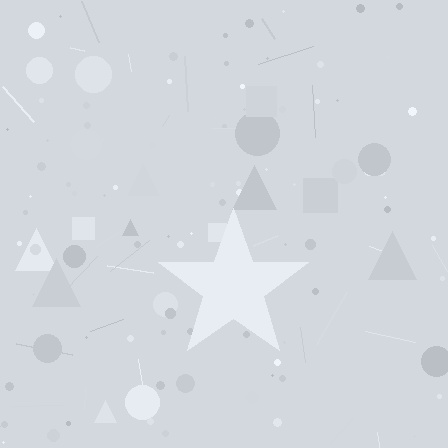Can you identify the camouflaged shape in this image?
The camouflaged shape is a star.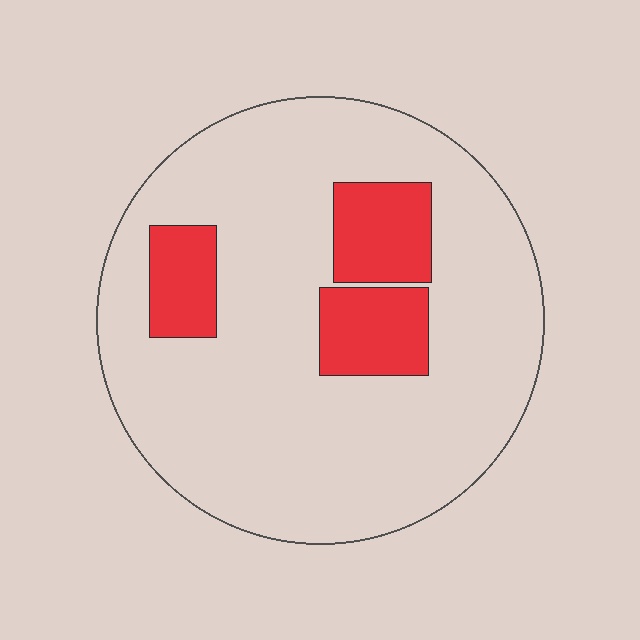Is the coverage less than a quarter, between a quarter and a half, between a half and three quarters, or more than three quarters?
Less than a quarter.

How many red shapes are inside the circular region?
3.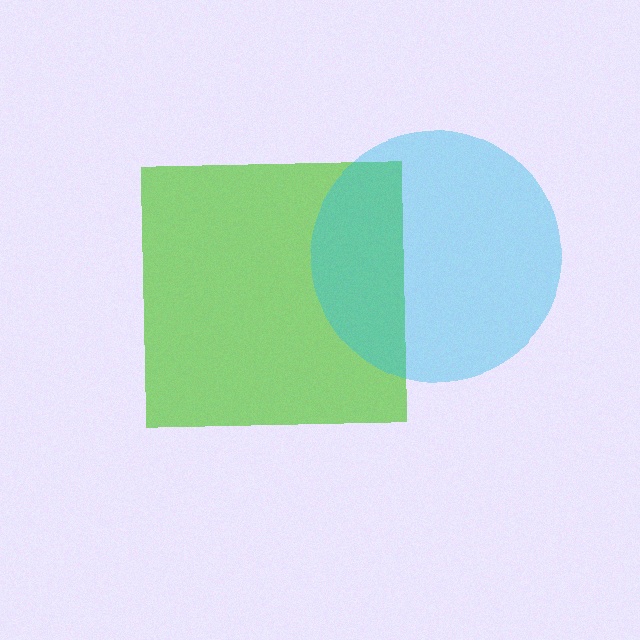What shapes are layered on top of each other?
The layered shapes are: a lime square, a cyan circle.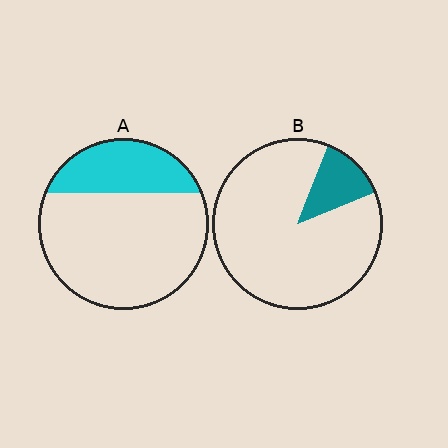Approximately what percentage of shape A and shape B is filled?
A is approximately 30% and B is approximately 15%.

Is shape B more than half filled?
No.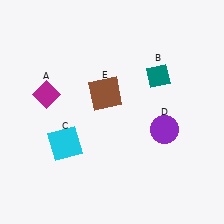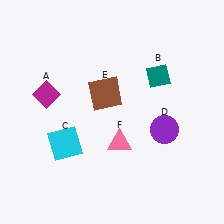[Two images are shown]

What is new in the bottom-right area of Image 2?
A pink triangle (F) was added in the bottom-right area of Image 2.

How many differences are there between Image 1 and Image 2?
There is 1 difference between the two images.